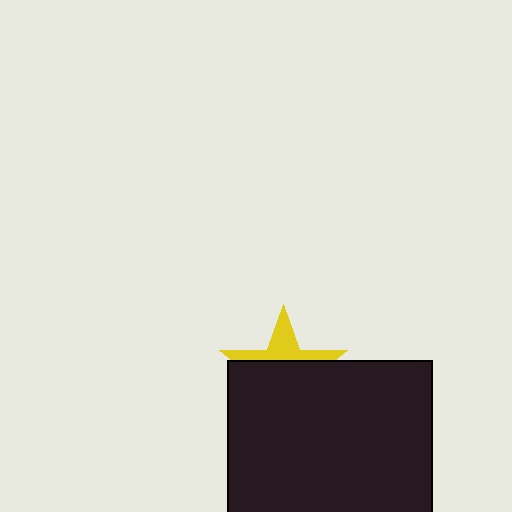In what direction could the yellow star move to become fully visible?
The yellow star could move up. That would shift it out from behind the black square entirely.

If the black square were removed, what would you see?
You would see the complete yellow star.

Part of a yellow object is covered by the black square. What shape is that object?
It is a star.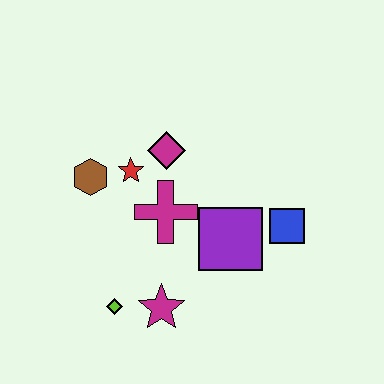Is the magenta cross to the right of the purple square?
No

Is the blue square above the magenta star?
Yes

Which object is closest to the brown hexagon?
The red star is closest to the brown hexagon.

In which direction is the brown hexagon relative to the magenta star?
The brown hexagon is above the magenta star.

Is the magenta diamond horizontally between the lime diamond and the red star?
No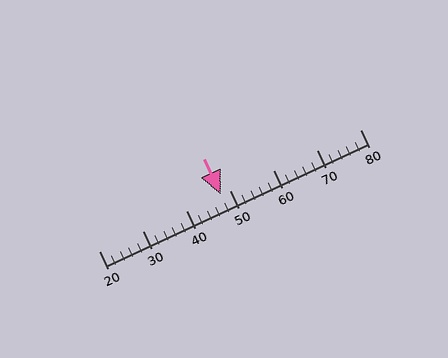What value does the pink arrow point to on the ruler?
The pink arrow points to approximately 48.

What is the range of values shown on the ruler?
The ruler shows values from 20 to 80.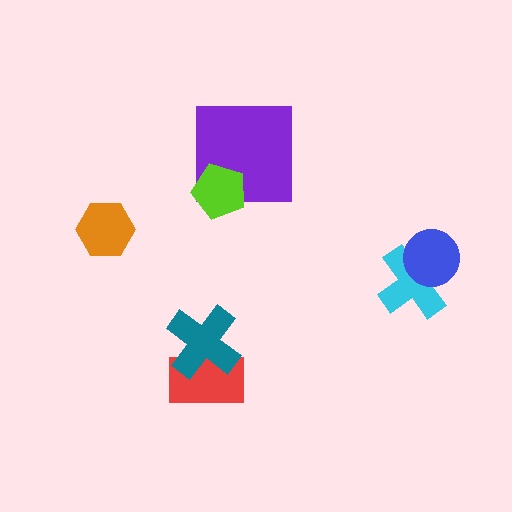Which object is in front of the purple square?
The lime pentagon is in front of the purple square.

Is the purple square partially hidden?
Yes, it is partially covered by another shape.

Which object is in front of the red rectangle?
The teal cross is in front of the red rectangle.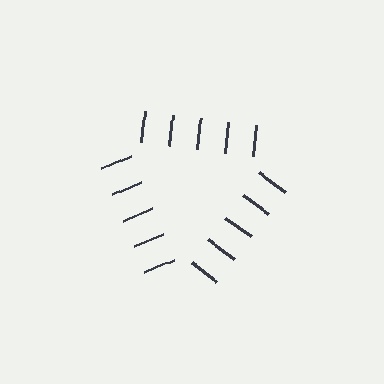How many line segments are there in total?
15 — 5 along each of the 3 edges.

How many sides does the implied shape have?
3 sides — the line-ends trace a triangle.